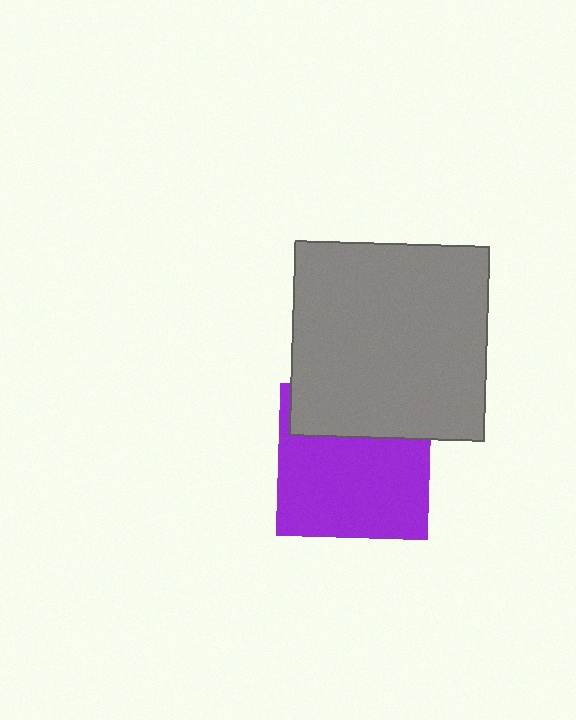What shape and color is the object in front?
The object in front is a gray square.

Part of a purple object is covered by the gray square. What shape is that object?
It is a square.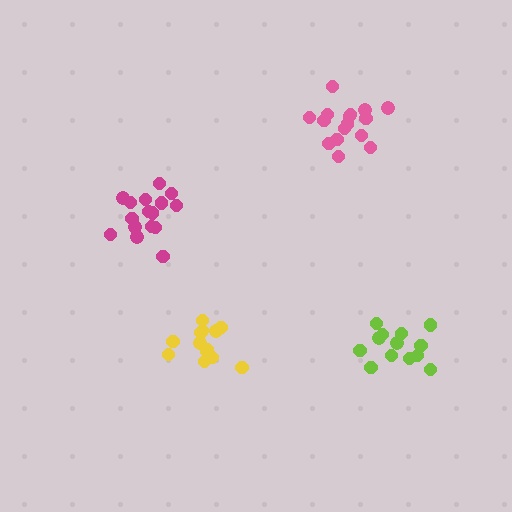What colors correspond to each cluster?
The clusters are colored: magenta, pink, yellow, lime.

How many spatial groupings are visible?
There are 4 spatial groupings.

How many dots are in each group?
Group 1: 16 dots, Group 2: 16 dots, Group 3: 14 dots, Group 4: 13 dots (59 total).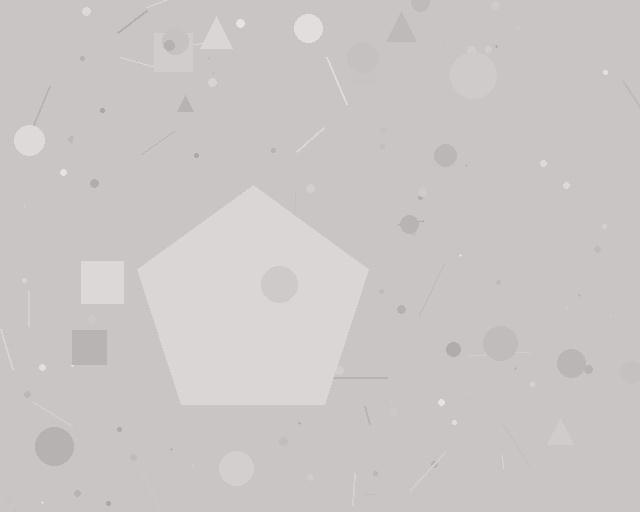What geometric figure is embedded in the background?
A pentagon is embedded in the background.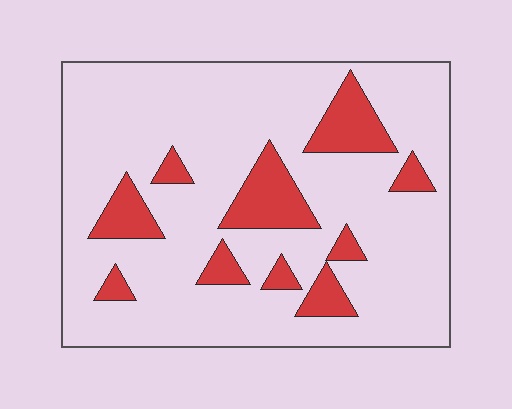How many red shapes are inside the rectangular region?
10.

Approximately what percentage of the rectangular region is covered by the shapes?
Approximately 15%.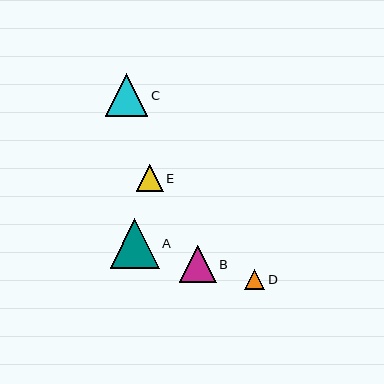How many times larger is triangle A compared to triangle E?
Triangle A is approximately 1.8 times the size of triangle E.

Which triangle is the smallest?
Triangle D is the smallest with a size of approximately 21 pixels.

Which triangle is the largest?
Triangle A is the largest with a size of approximately 49 pixels.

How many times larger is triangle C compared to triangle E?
Triangle C is approximately 1.6 times the size of triangle E.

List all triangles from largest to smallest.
From largest to smallest: A, C, B, E, D.